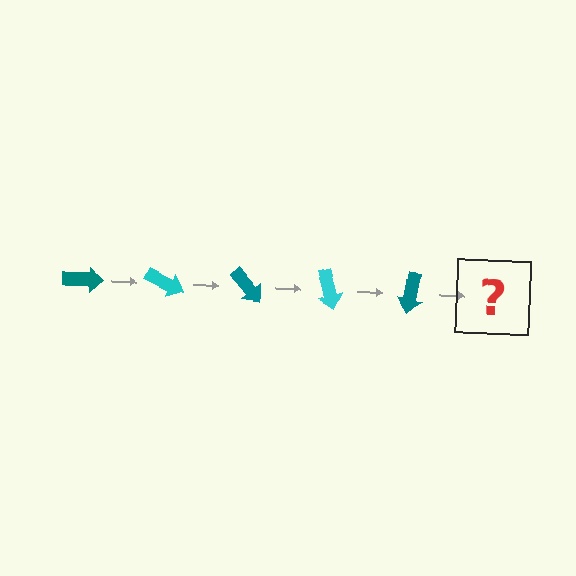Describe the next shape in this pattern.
It should be a cyan arrow, rotated 125 degrees from the start.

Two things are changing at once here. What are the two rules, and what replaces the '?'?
The two rules are that it rotates 25 degrees each step and the color cycles through teal and cyan. The '?' should be a cyan arrow, rotated 125 degrees from the start.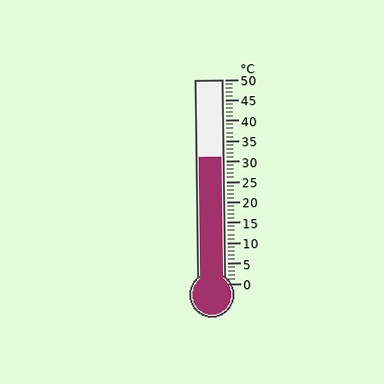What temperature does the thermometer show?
The thermometer shows approximately 31°C.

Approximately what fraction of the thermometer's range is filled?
The thermometer is filled to approximately 60% of its range.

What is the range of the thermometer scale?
The thermometer scale ranges from 0°C to 50°C.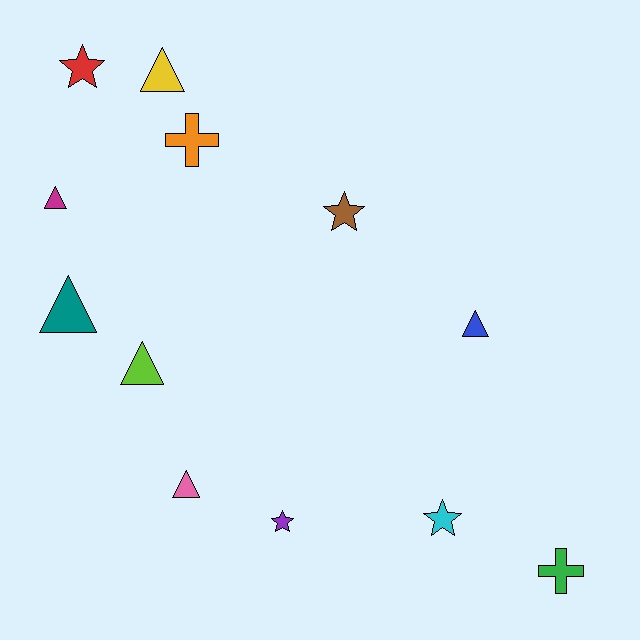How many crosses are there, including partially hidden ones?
There are 2 crosses.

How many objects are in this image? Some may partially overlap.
There are 12 objects.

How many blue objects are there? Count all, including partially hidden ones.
There is 1 blue object.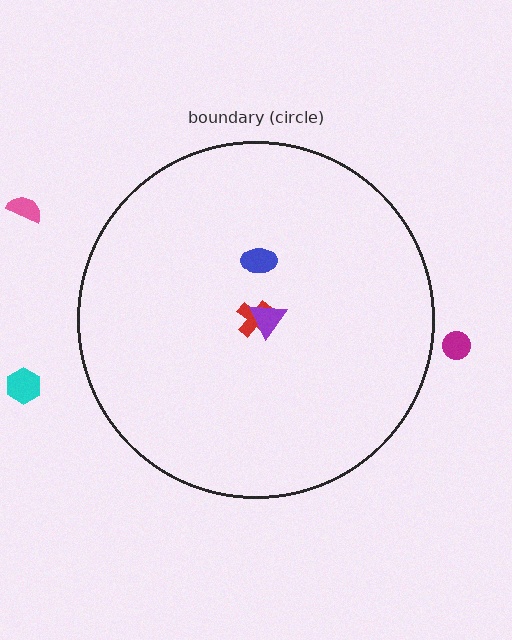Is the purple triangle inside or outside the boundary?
Inside.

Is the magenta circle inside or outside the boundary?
Outside.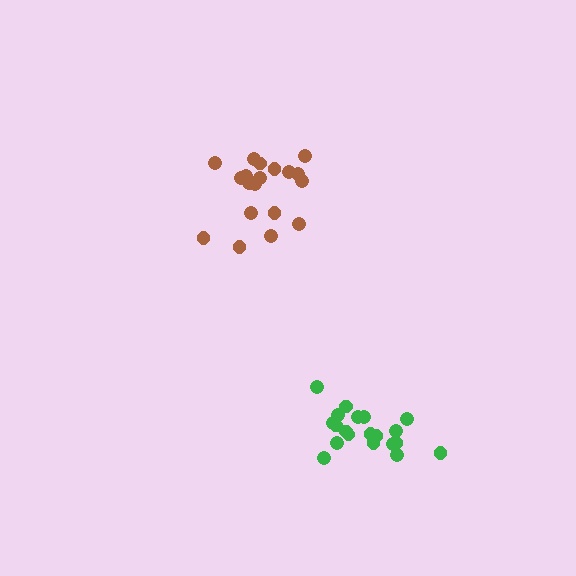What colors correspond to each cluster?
The clusters are colored: brown, green.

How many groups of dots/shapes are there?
There are 2 groups.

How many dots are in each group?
Group 1: 19 dots, Group 2: 20 dots (39 total).